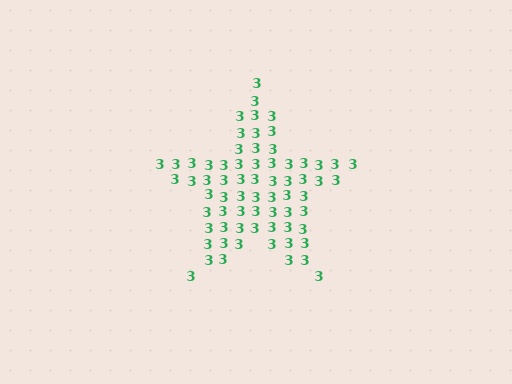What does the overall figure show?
The overall figure shows a star.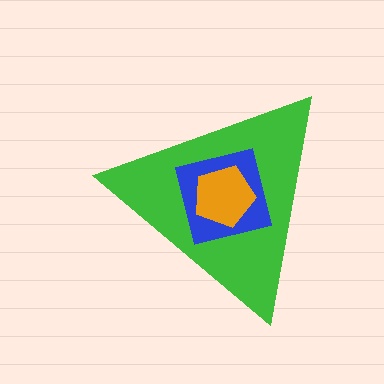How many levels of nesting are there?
3.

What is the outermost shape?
The green triangle.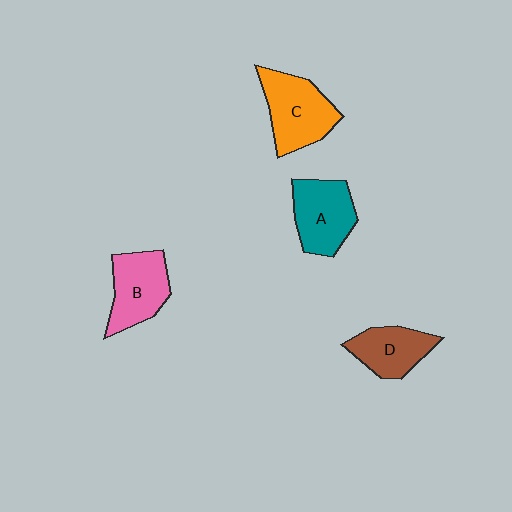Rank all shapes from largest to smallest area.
From largest to smallest: C (orange), A (teal), B (pink), D (brown).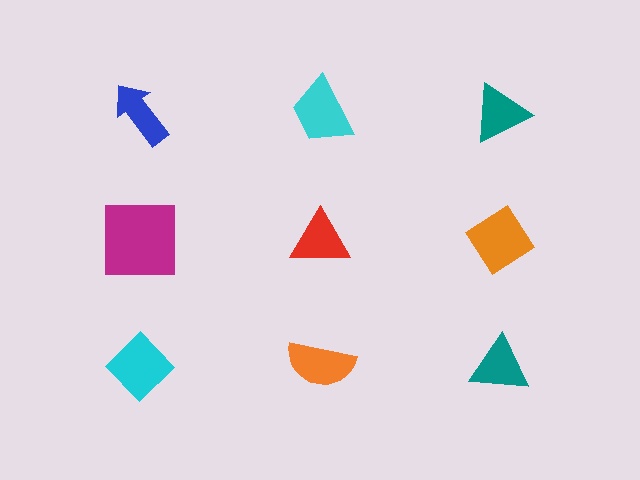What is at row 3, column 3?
A teal triangle.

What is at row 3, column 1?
A cyan diamond.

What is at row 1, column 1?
A blue arrow.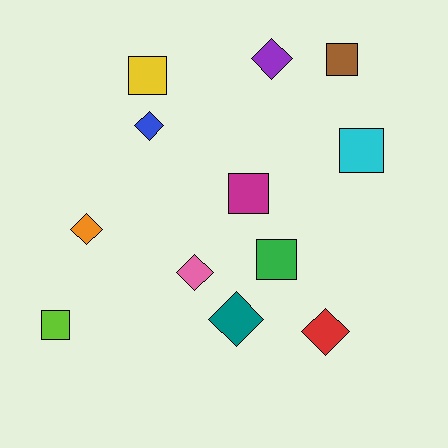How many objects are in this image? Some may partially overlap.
There are 12 objects.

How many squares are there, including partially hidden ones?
There are 6 squares.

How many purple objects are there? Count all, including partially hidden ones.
There is 1 purple object.